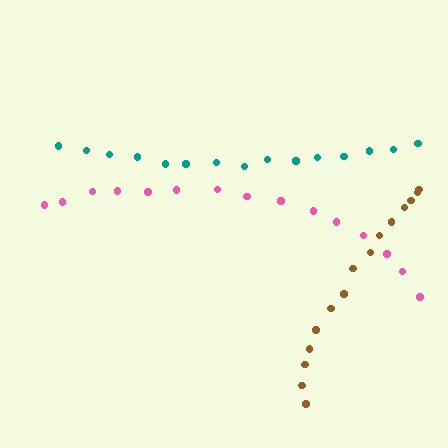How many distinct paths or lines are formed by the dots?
There are 3 distinct paths.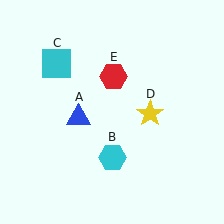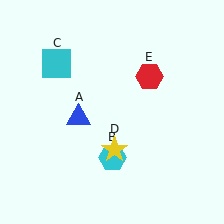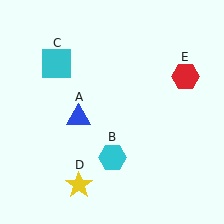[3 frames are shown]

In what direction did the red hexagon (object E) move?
The red hexagon (object E) moved right.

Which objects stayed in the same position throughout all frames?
Blue triangle (object A) and cyan hexagon (object B) and cyan square (object C) remained stationary.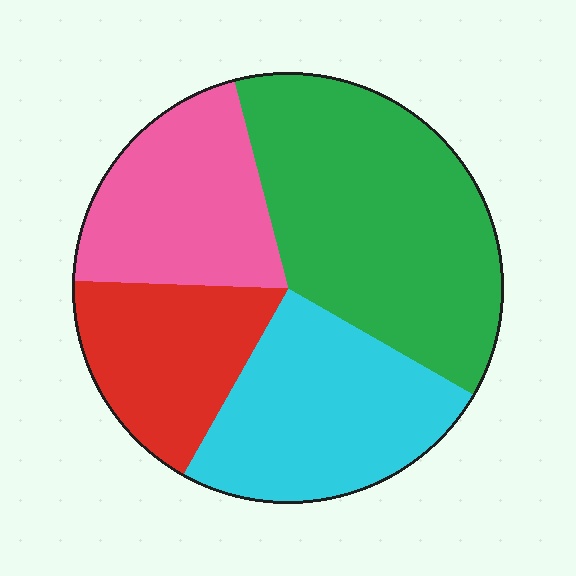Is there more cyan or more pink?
Cyan.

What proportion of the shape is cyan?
Cyan takes up about one quarter (1/4) of the shape.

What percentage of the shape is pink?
Pink covers around 20% of the shape.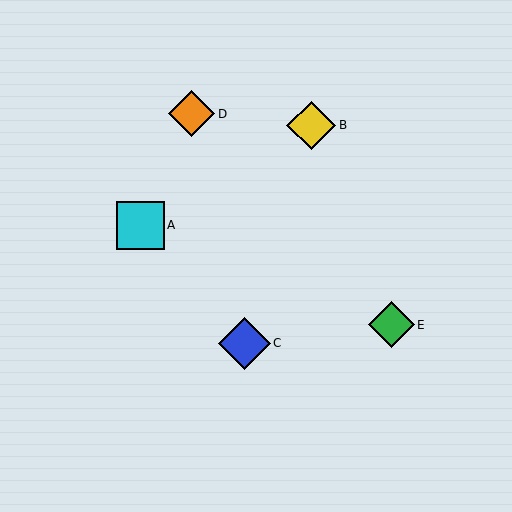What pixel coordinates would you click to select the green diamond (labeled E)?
Click at (391, 325) to select the green diamond E.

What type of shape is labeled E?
Shape E is a green diamond.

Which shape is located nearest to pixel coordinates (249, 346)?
The blue diamond (labeled C) at (244, 343) is nearest to that location.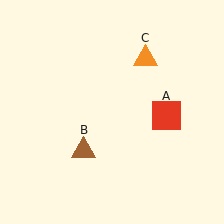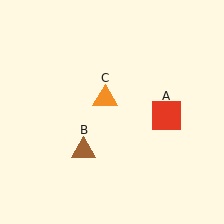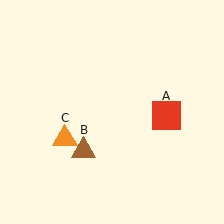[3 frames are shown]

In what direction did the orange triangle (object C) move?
The orange triangle (object C) moved down and to the left.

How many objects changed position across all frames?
1 object changed position: orange triangle (object C).